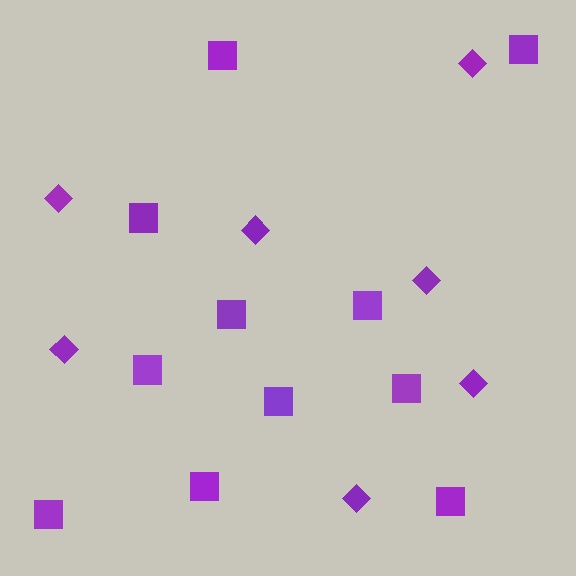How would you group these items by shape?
There are 2 groups: one group of squares (11) and one group of diamonds (7).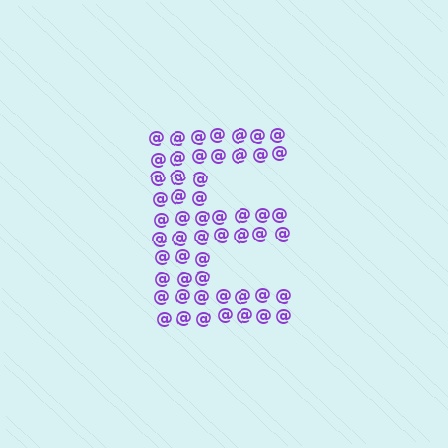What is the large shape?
The large shape is the letter E.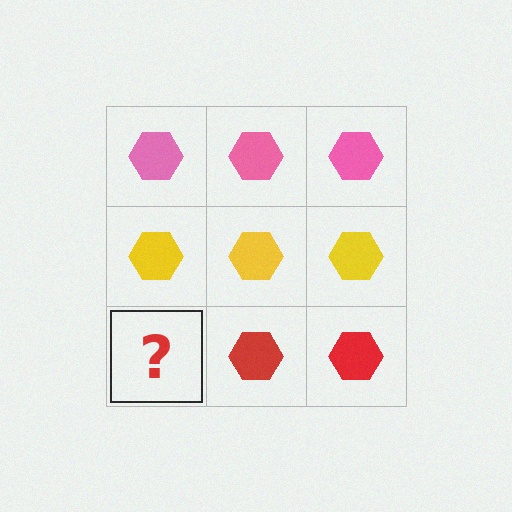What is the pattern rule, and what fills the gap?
The rule is that each row has a consistent color. The gap should be filled with a red hexagon.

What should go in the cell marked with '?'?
The missing cell should contain a red hexagon.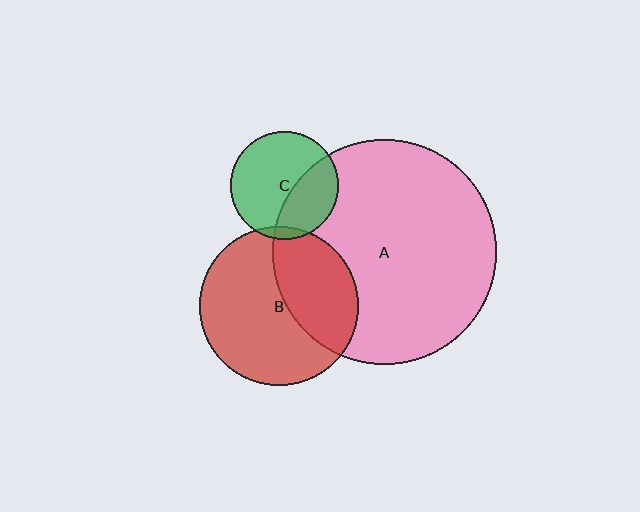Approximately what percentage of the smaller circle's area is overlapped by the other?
Approximately 40%.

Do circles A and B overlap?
Yes.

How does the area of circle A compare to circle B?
Approximately 2.0 times.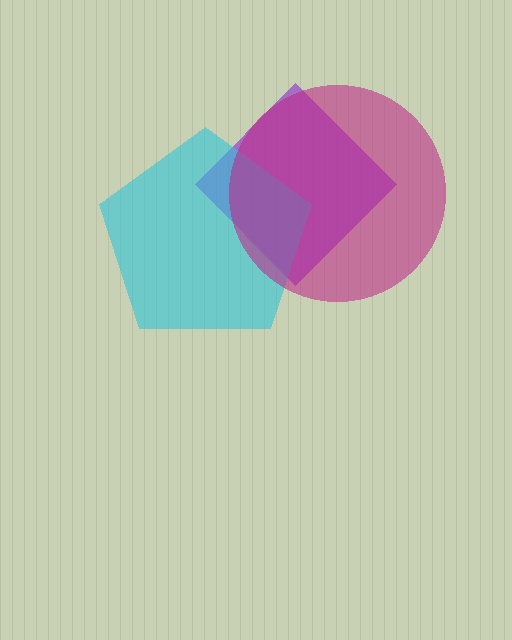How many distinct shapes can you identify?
There are 3 distinct shapes: a purple diamond, a cyan pentagon, a magenta circle.